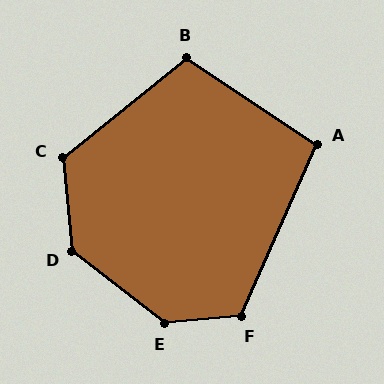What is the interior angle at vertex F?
Approximately 119 degrees (obtuse).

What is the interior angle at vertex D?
Approximately 134 degrees (obtuse).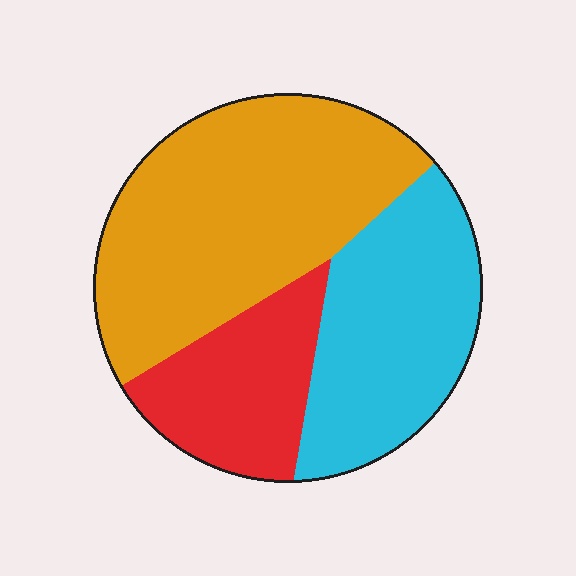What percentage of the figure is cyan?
Cyan takes up about one third (1/3) of the figure.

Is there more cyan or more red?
Cyan.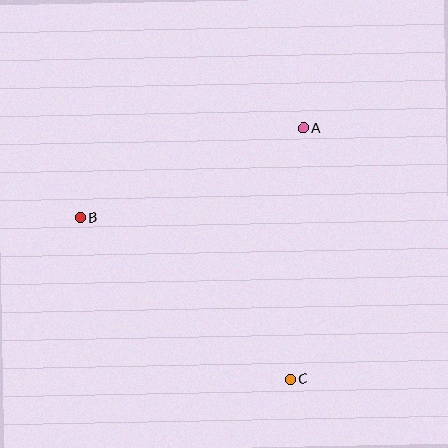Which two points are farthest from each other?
Points B and C are farthest from each other.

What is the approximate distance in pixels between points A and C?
The distance between A and C is approximately 251 pixels.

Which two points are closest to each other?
Points A and B are closest to each other.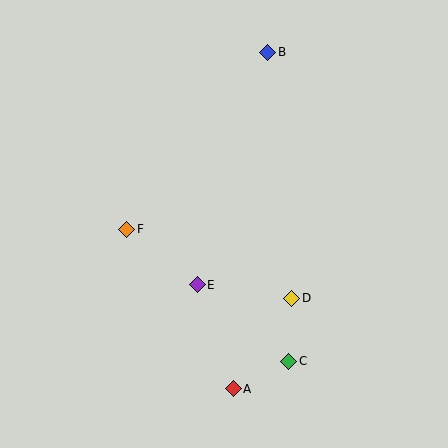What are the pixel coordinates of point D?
Point D is at (291, 298).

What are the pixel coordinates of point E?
Point E is at (197, 285).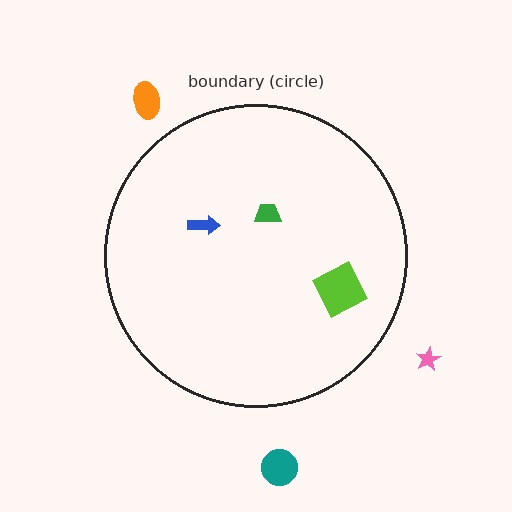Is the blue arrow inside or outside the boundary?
Inside.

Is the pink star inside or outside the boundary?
Outside.